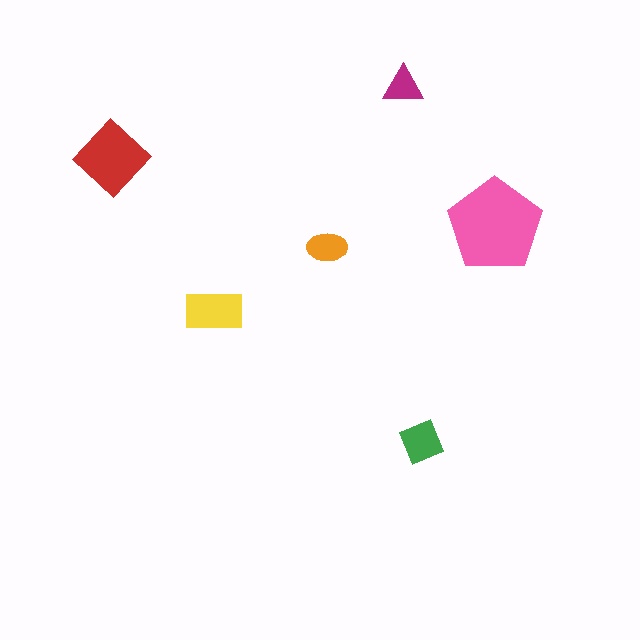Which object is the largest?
The pink pentagon.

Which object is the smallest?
The magenta triangle.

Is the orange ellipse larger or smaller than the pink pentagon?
Smaller.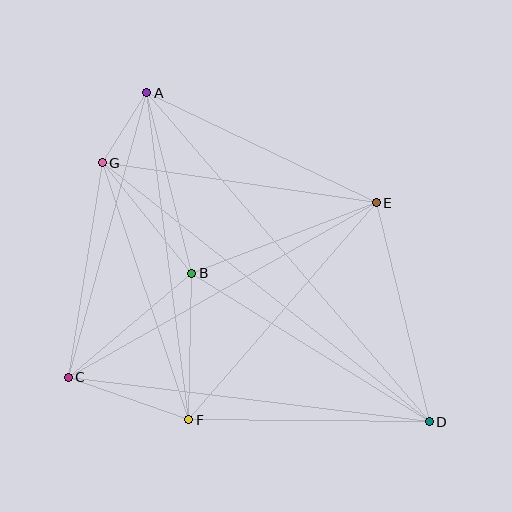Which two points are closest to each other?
Points A and G are closest to each other.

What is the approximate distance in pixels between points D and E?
The distance between D and E is approximately 225 pixels.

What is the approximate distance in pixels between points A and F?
The distance between A and F is approximately 330 pixels.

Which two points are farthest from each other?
Points A and D are farthest from each other.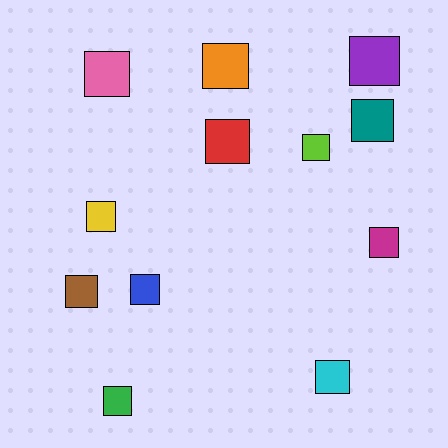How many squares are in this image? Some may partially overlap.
There are 12 squares.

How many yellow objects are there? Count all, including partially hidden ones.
There is 1 yellow object.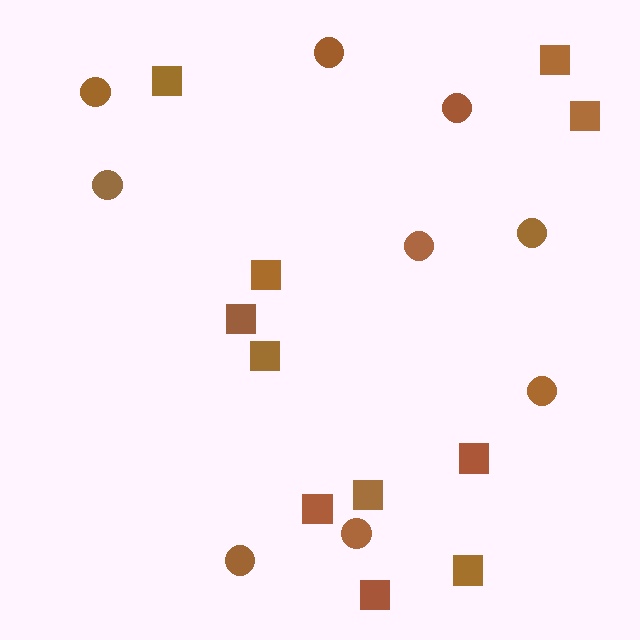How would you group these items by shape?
There are 2 groups: one group of squares (11) and one group of circles (9).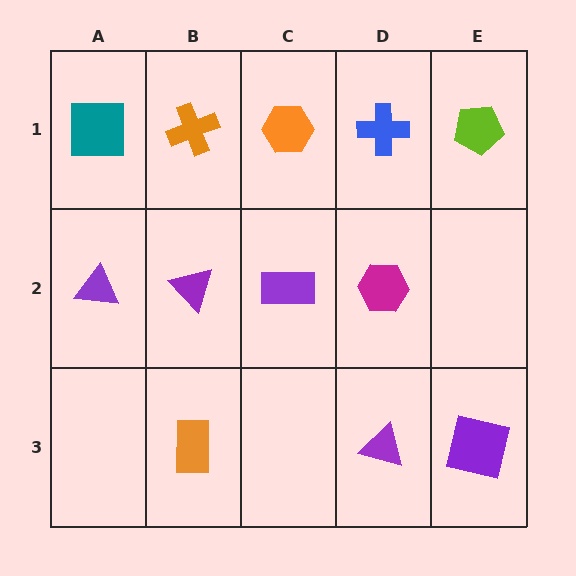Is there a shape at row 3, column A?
No, that cell is empty.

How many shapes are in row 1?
5 shapes.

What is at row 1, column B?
An orange cross.